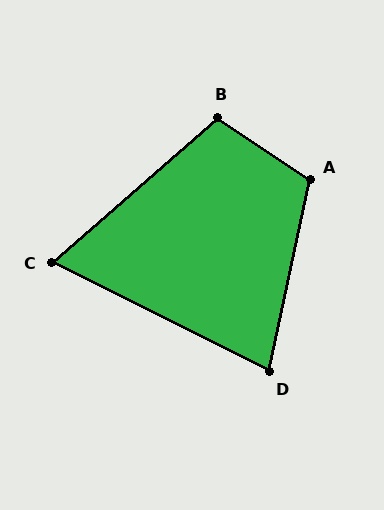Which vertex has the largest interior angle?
A, at approximately 112 degrees.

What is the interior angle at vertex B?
Approximately 105 degrees (obtuse).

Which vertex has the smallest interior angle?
C, at approximately 68 degrees.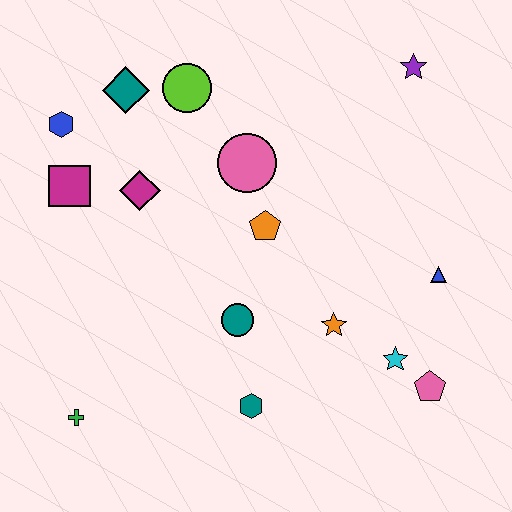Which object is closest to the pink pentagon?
The cyan star is closest to the pink pentagon.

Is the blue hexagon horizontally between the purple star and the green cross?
No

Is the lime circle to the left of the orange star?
Yes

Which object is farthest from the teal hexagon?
The purple star is farthest from the teal hexagon.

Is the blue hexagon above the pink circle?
Yes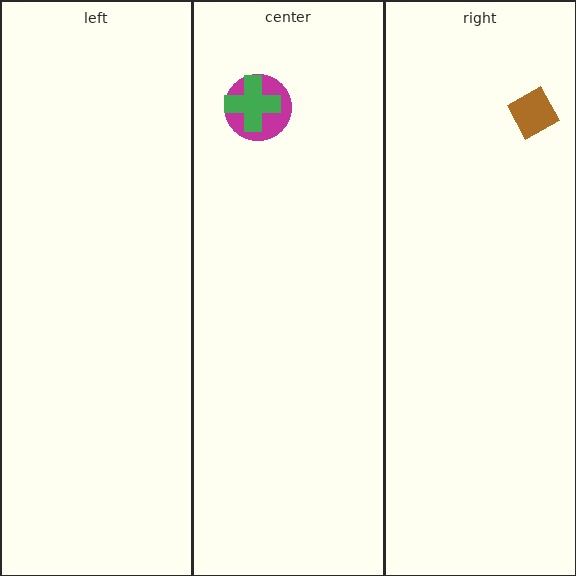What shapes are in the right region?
The brown diamond.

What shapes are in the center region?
The magenta circle, the green cross.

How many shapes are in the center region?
2.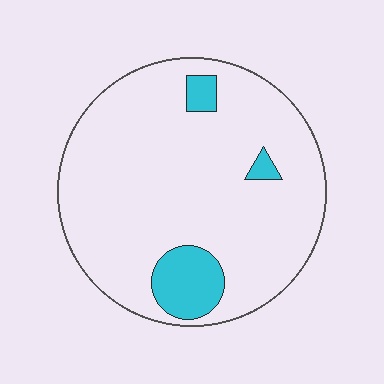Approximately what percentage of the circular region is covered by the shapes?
Approximately 10%.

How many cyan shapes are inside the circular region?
3.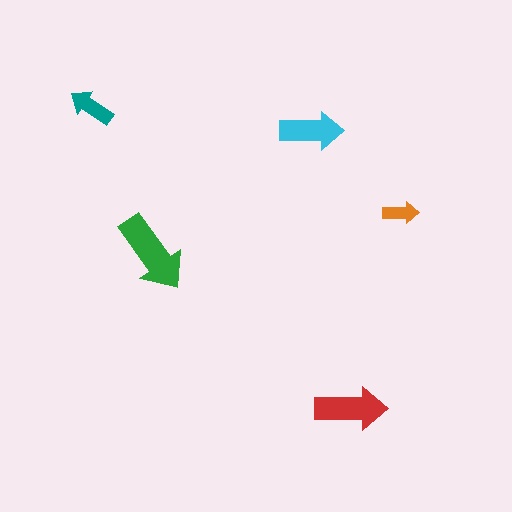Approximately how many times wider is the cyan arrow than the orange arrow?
About 2 times wider.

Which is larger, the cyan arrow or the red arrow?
The red one.